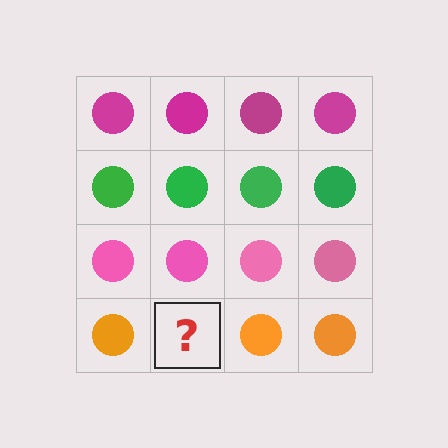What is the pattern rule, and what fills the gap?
The rule is that each row has a consistent color. The gap should be filled with an orange circle.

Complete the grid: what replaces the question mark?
The question mark should be replaced with an orange circle.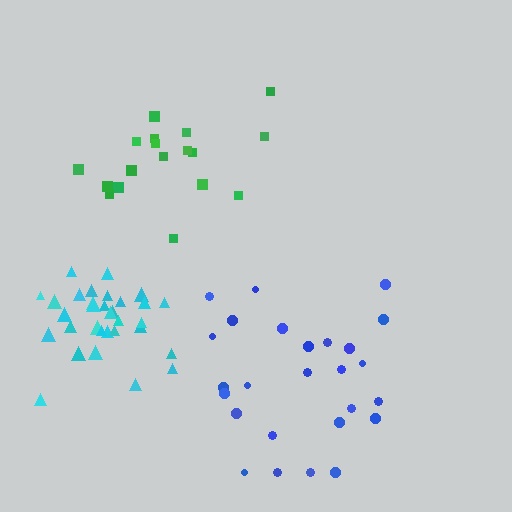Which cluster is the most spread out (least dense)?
Blue.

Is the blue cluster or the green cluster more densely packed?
Green.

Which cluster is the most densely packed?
Cyan.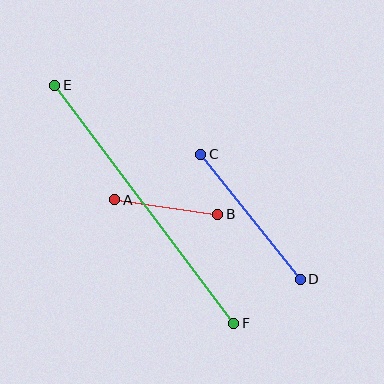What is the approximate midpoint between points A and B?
The midpoint is at approximately (166, 207) pixels.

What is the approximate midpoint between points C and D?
The midpoint is at approximately (250, 217) pixels.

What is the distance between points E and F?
The distance is approximately 298 pixels.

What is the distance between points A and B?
The distance is approximately 104 pixels.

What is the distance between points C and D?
The distance is approximately 160 pixels.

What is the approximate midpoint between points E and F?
The midpoint is at approximately (144, 204) pixels.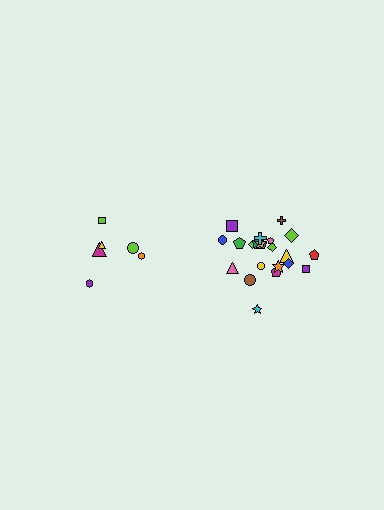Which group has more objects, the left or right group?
The right group.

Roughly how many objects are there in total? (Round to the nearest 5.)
Roughly 30 objects in total.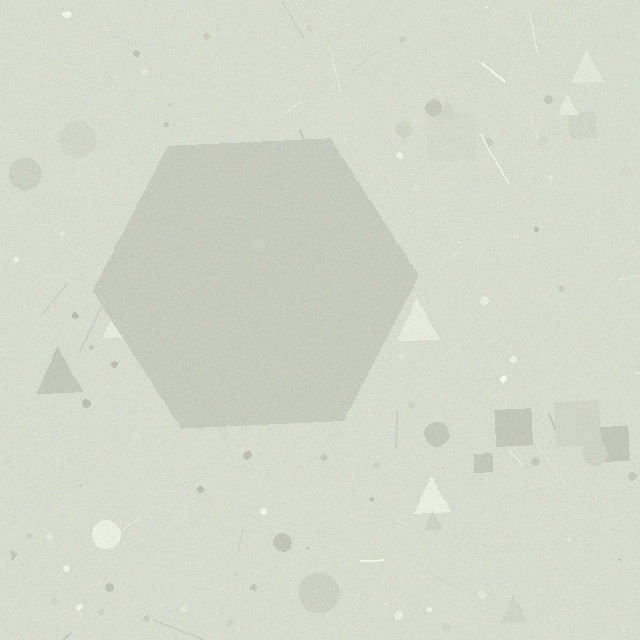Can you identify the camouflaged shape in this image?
The camouflaged shape is a hexagon.